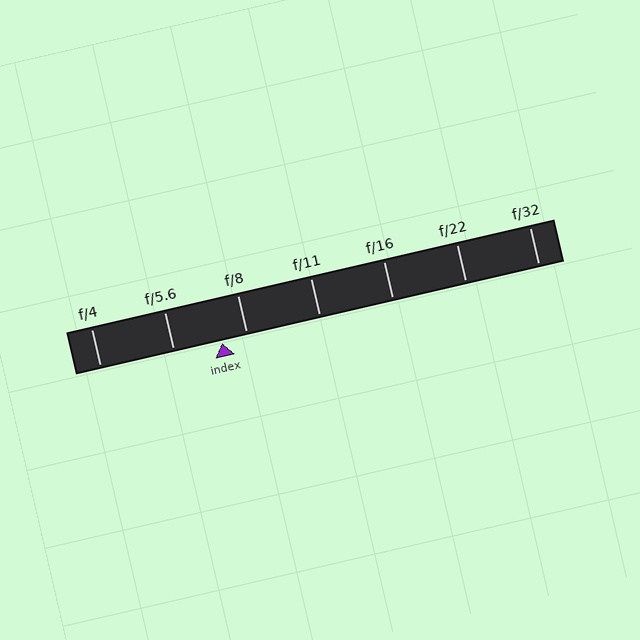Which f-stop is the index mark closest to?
The index mark is closest to f/8.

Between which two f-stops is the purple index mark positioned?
The index mark is between f/5.6 and f/8.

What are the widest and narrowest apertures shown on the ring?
The widest aperture shown is f/4 and the narrowest is f/32.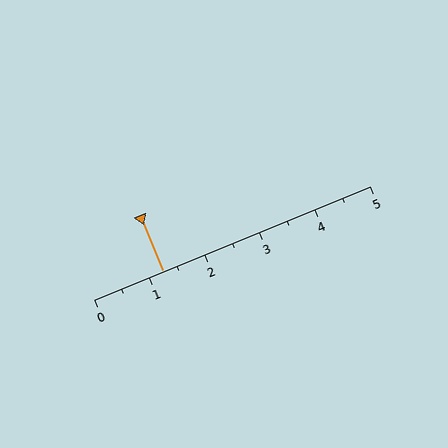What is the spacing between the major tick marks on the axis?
The major ticks are spaced 1 apart.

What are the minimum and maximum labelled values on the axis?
The axis runs from 0 to 5.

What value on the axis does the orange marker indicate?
The marker indicates approximately 1.2.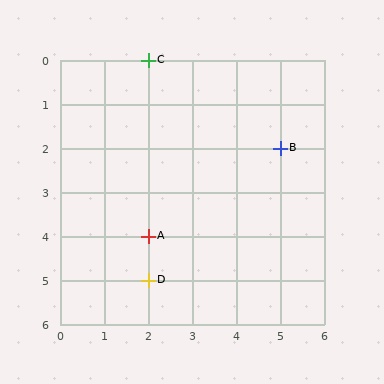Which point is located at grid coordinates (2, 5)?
Point D is at (2, 5).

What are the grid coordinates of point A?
Point A is at grid coordinates (2, 4).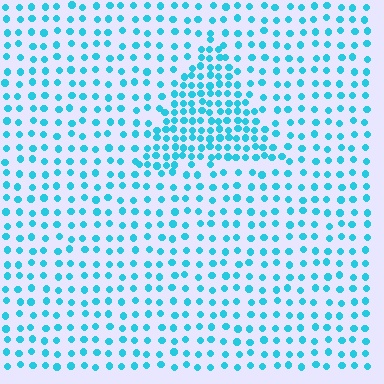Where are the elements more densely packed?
The elements are more densely packed inside the triangle boundary.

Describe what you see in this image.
The image contains small cyan elements arranged at two different densities. A triangle-shaped region is visible where the elements are more densely packed than the surrounding area.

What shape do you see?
I see a triangle.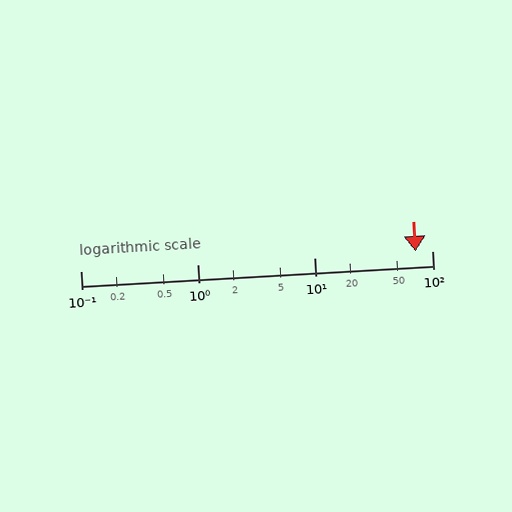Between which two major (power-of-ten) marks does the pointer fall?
The pointer is between 10 and 100.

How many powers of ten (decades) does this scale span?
The scale spans 3 decades, from 0.1 to 100.